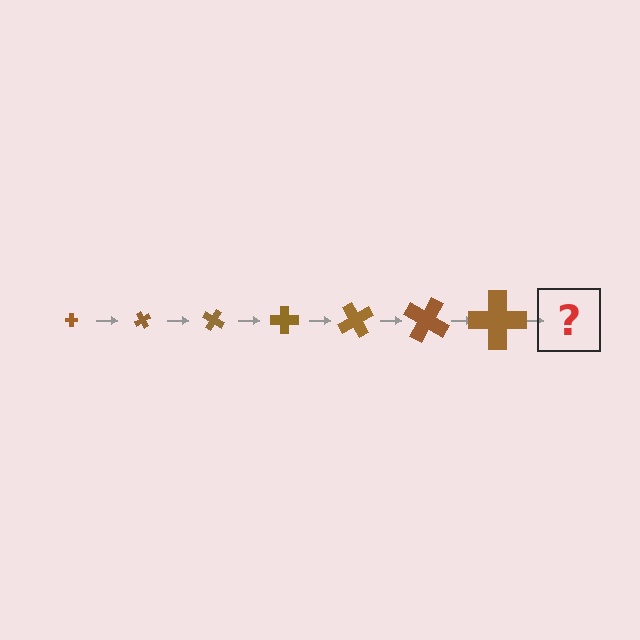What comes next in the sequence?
The next element should be a cross, larger than the previous one and rotated 420 degrees from the start.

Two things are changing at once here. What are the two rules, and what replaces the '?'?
The two rules are that the cross grows larger each step and it rotates 60 degrees each step. The '?' should be a cross, larger than the previous one and rotated 420 degrees from the start.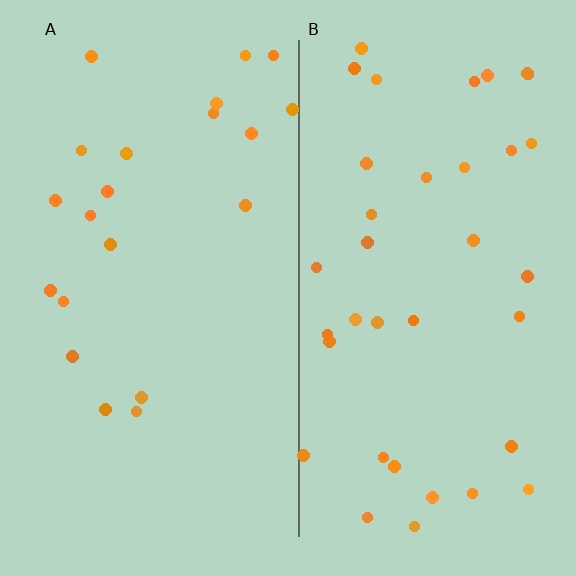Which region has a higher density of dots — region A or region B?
B (the right).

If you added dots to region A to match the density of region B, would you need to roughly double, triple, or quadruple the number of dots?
Approximately double.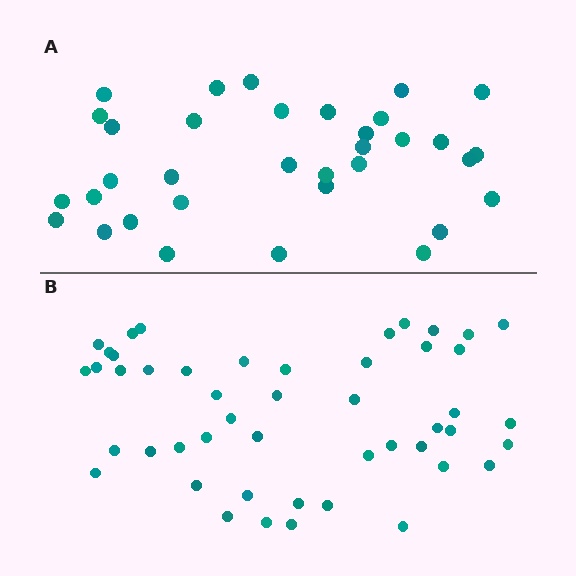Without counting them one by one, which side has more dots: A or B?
Region B (the bottom region) has more dots.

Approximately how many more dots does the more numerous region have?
Region B has approximately 15 more dots than region A.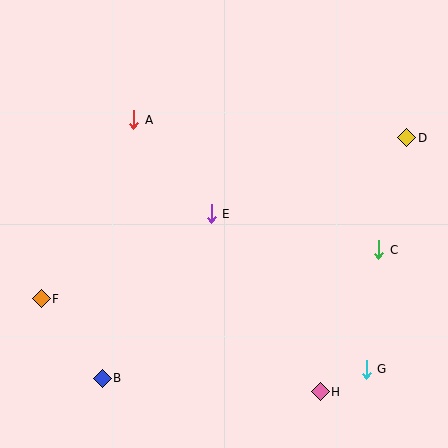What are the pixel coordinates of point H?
Point H is at (320, 392).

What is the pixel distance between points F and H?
The distance between F and H is 294 pixels.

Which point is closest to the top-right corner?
Point D is closest to the top-right corner.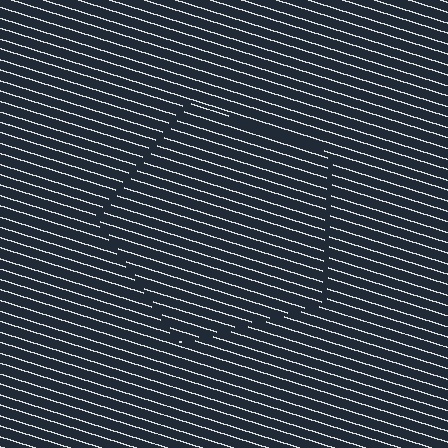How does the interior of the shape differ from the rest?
The interior of the shape contains the same grating, shifted by half a period — the contour is defined by the phase discontinuity where line-ends from the inner and outer gratings abut.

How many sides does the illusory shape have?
5 sides — the line-ends trace a pentagon.